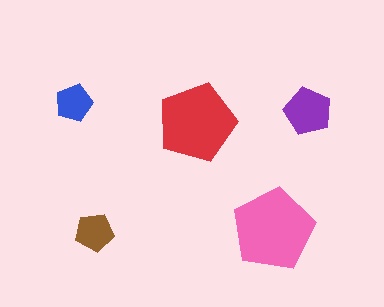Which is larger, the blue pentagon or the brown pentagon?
The brown one.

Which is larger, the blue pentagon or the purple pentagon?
The purple one.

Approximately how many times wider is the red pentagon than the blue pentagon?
About 2 times wider.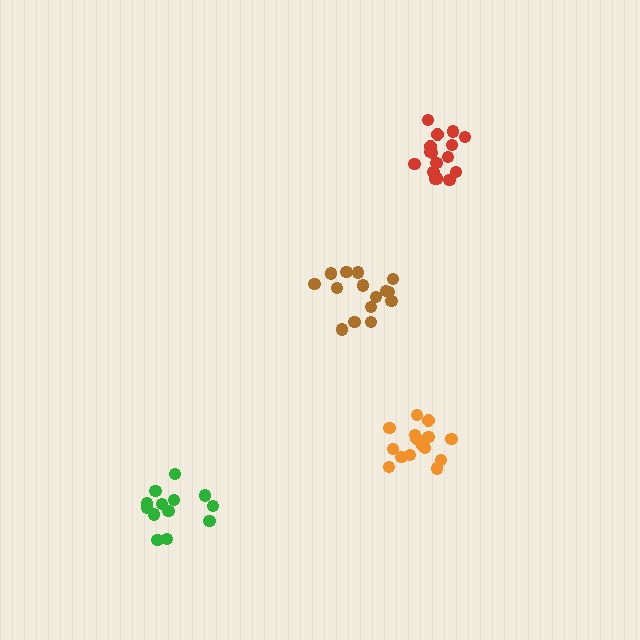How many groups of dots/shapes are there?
There are 4 groups.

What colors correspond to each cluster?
The clusters are colored: brown, orange, green, red.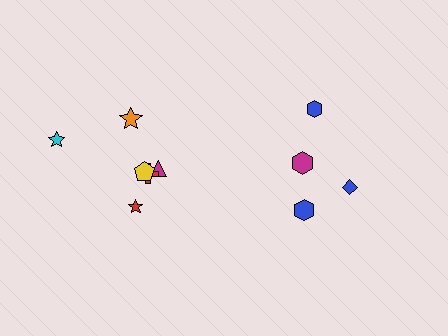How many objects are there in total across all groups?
There are 10 objects.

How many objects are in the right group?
There are 4 objects.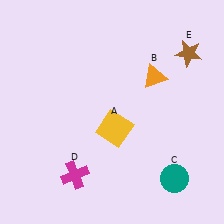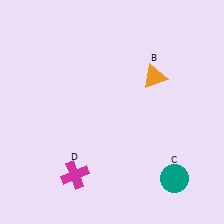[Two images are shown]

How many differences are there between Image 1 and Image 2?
There are 2 differences between the two images.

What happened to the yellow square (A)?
The yellow square (A) was removed in Image 2. It was in the bottom-right area of Image 1.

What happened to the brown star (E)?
The brown star (E) was removed in Image 2. It was in the top-right area of Image 1.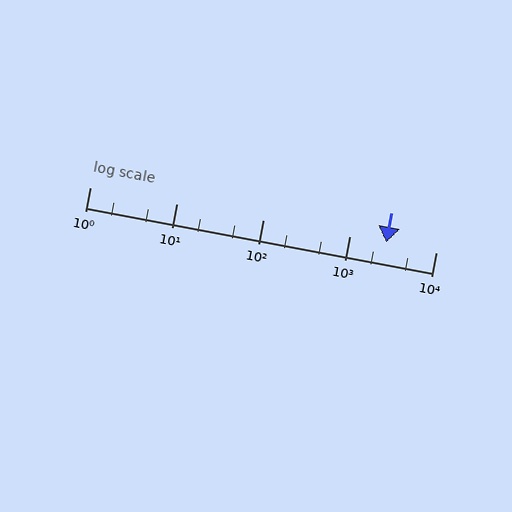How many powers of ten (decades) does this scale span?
The scale spans 4 decades, from 1 to 10000.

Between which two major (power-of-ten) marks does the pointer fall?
The pointer is between 1000 and 10000.